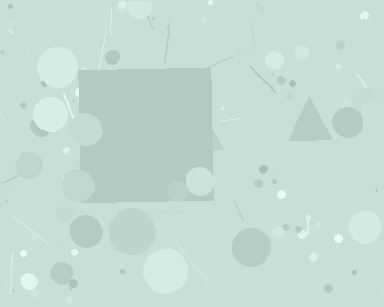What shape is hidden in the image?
A square is hidden in the image.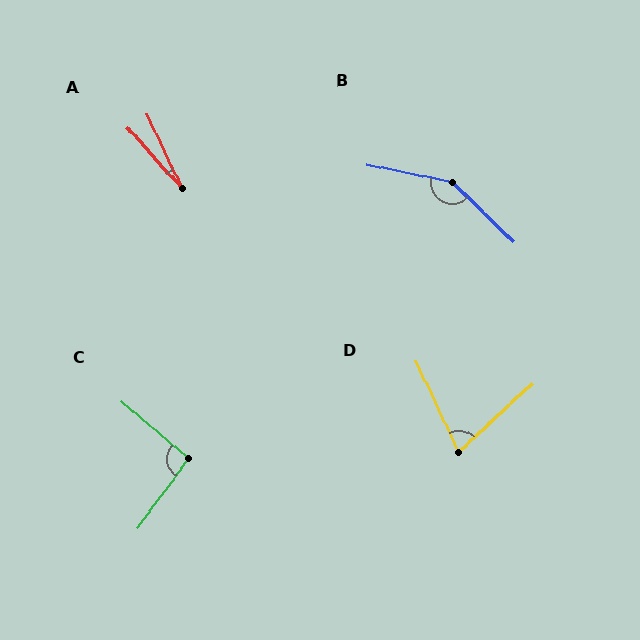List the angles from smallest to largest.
A (17°), D (72°), C (94°), B (147°).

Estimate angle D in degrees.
Approximately 72 degrees.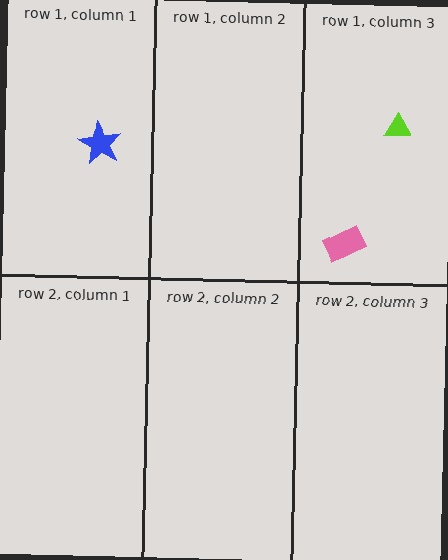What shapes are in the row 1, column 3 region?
The pink rectangle, the lime triangle.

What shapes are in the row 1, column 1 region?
The blue star.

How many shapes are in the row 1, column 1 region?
1.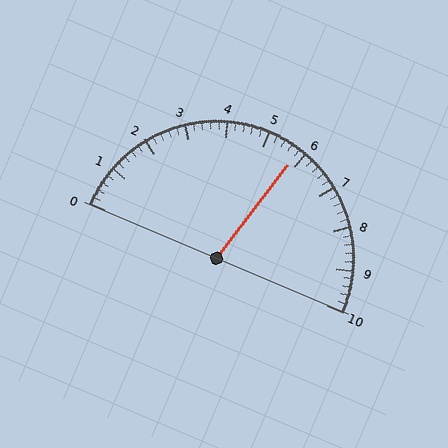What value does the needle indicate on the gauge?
The needle indicates approximately 5.8.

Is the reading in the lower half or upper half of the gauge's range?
The reading is in the upper half of the range (0 to 10).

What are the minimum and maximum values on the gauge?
The gauge ranges from 0 to 10.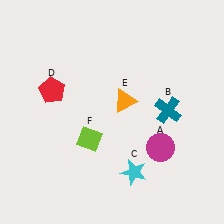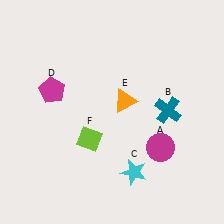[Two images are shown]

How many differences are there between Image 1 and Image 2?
There is 1 difference between the two images.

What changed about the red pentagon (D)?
In Image 1, D is red. In Image 2, it changed to magenta.